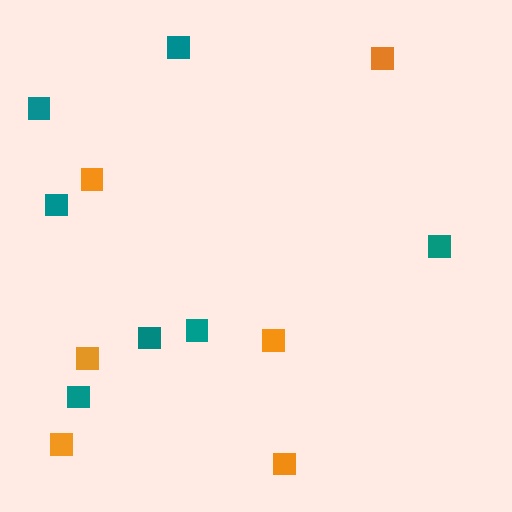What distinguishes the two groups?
There are 2 groups: one group of orange squares (6) and one group of teal squares (7).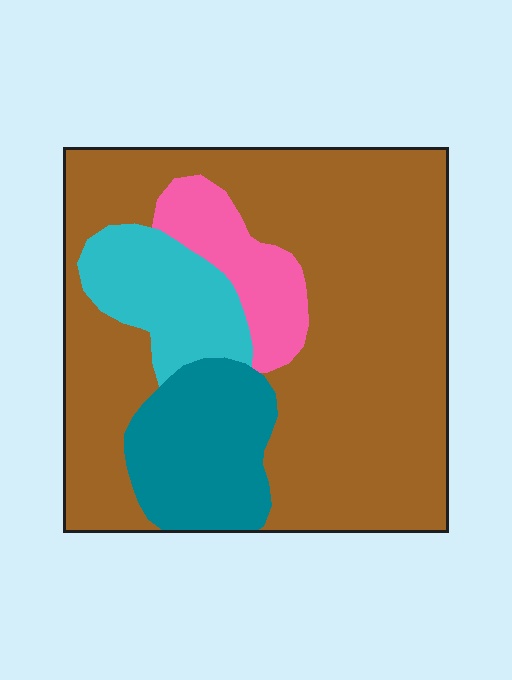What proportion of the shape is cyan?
Cyan covers 11% of the shape.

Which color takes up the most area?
Brown, at roughly 65%.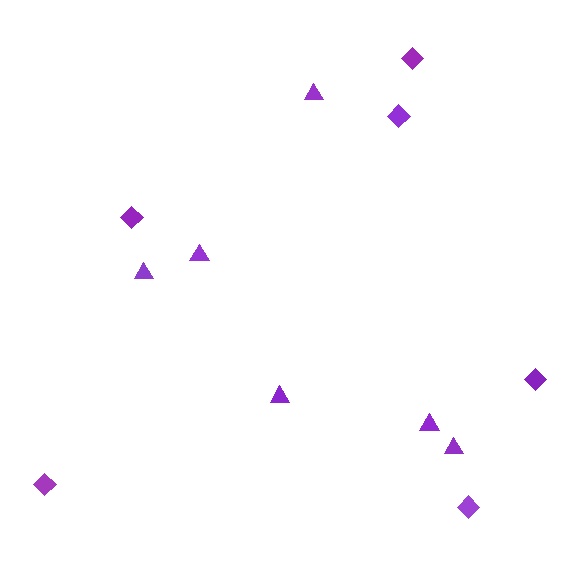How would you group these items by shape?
There are 2 groups: one group of triangles (6) and one group of diamonds (6).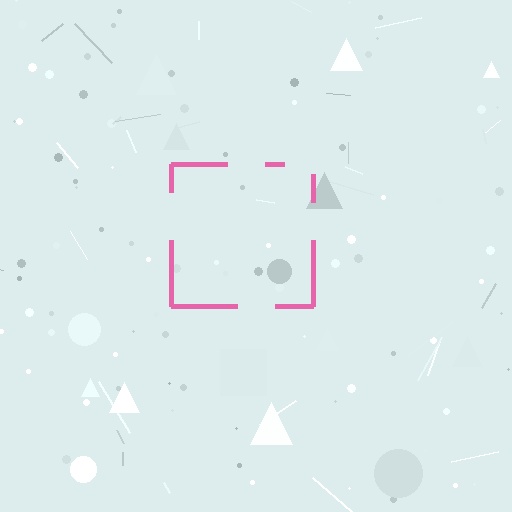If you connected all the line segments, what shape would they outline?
They would outline a square.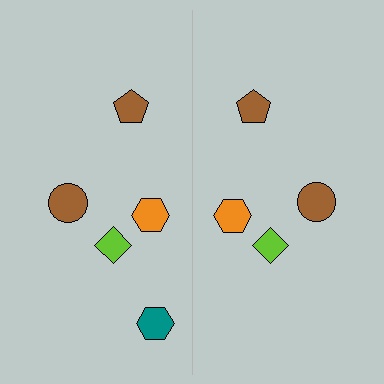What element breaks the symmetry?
A teal hexagon is missing from the right side.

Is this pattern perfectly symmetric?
No, the pattern is not perfectly symmetric. A teal hexagon is missing from the right side.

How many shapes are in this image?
There are 9 shapes in this image.